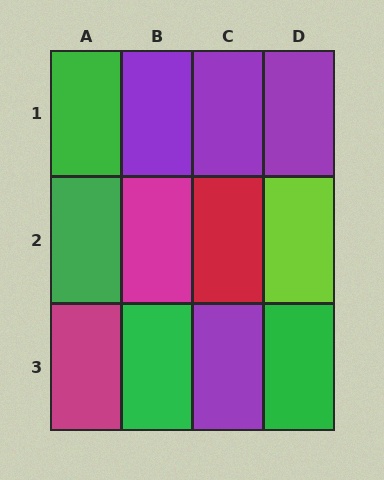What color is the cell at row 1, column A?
Green.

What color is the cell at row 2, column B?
Magenta.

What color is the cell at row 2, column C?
Red.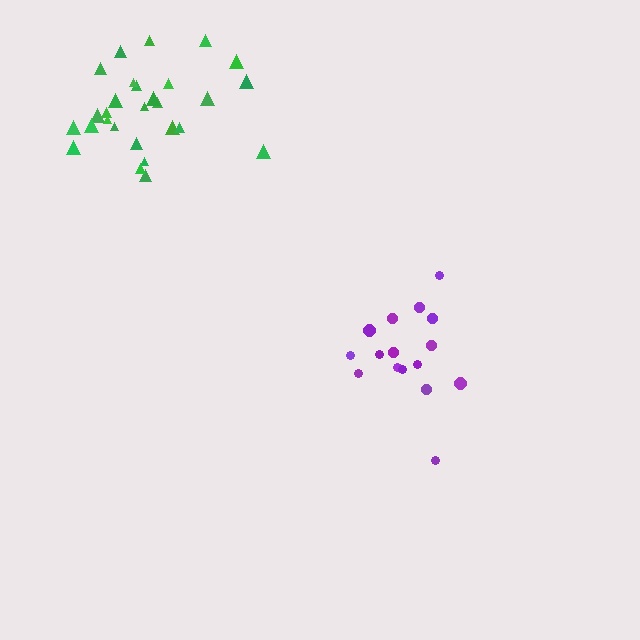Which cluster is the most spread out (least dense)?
Green.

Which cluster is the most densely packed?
Purple.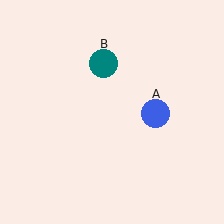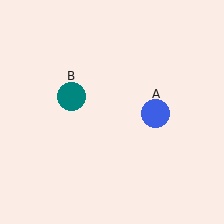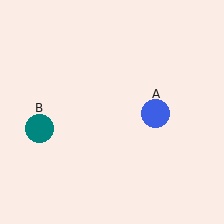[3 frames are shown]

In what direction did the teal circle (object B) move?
The teal circle (object B) moved down and to the left.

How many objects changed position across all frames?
1 object changed position: teal circle (object B).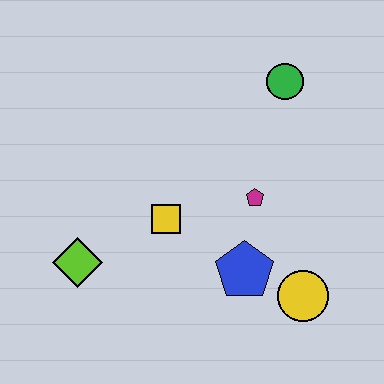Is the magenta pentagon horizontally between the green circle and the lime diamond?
Yes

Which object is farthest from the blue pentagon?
The green circle is farthest from the blue pentagon.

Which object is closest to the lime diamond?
The yellow square is closest to the lime diamond.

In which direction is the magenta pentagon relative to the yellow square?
The magenta pentagon is to the right of the yellow square.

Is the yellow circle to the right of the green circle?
Yes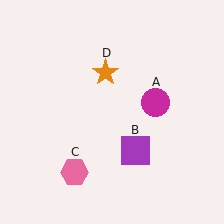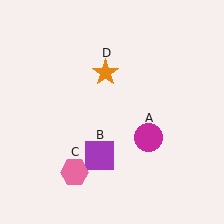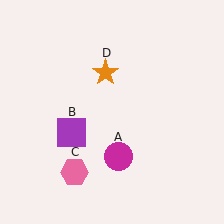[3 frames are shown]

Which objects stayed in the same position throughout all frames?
Pink hexagon (object C) and orange star (object D) remained stationary.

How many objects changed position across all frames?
2 objects changed position: magenta circle (object A), purple square (object B).